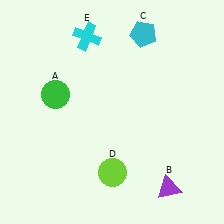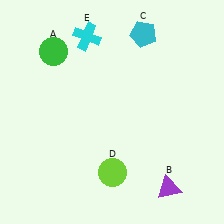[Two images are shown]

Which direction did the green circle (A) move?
The green circle (A) moved up.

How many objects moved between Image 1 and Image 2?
1 object moved between the two images.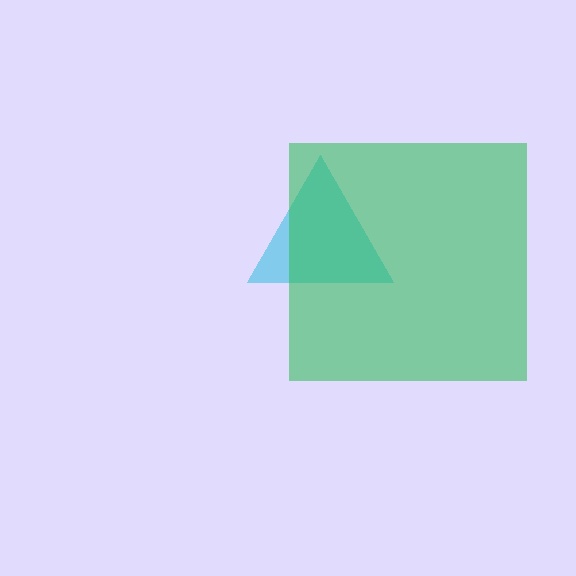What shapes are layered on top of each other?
The layered shapes are: a cyan triangle, a green square.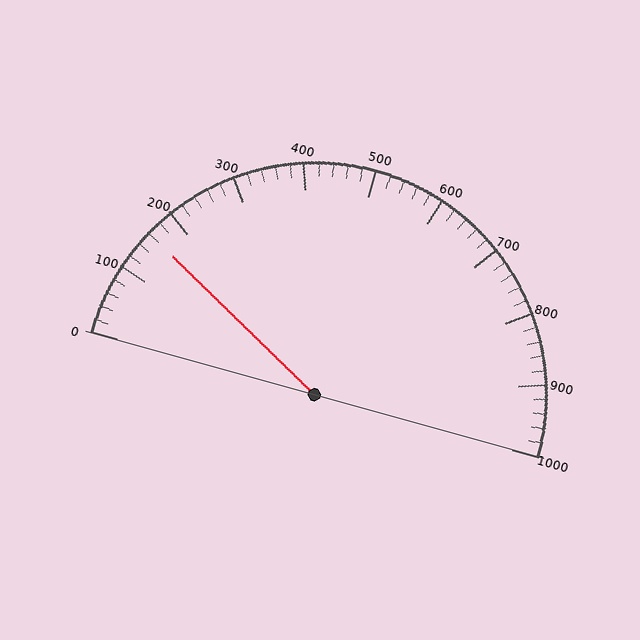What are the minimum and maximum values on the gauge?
The gauge ranges from 0 to 1000.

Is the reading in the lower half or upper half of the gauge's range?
The reading is in the lower half of the range (0 to 1000).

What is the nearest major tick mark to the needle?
The nearest major tick mark is 200.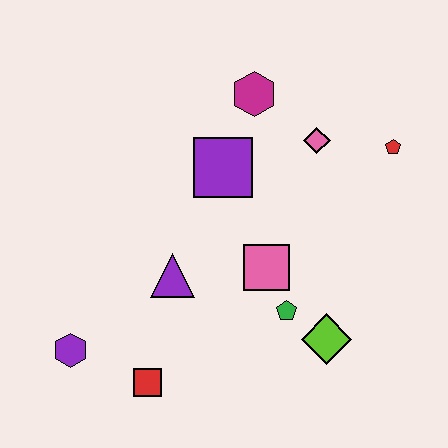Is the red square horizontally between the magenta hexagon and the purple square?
No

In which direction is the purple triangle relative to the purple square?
The purple triangle is below the purple square.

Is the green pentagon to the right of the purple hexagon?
Yes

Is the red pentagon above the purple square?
Yes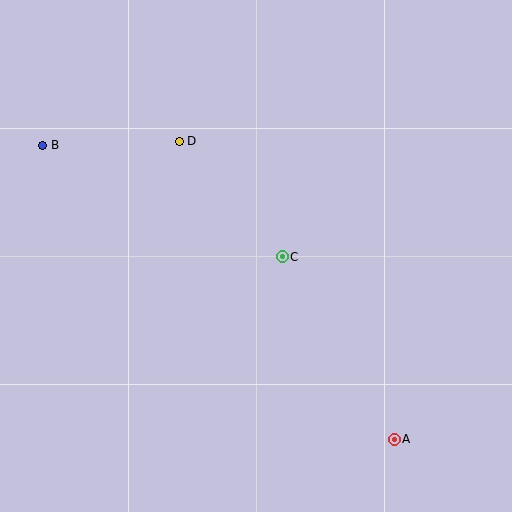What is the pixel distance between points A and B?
The distance between A and B is 458 pixels.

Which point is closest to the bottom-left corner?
Point B is closest to the bottom-left corner.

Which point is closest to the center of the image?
Point C at (282, 257) is closest to the center.